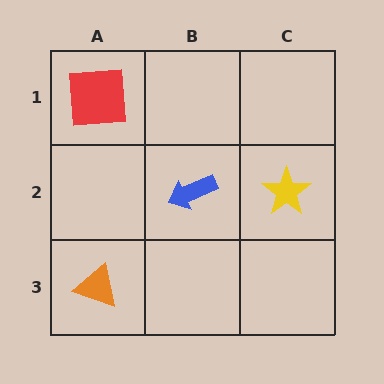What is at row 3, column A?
An orange triangle.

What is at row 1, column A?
A red square.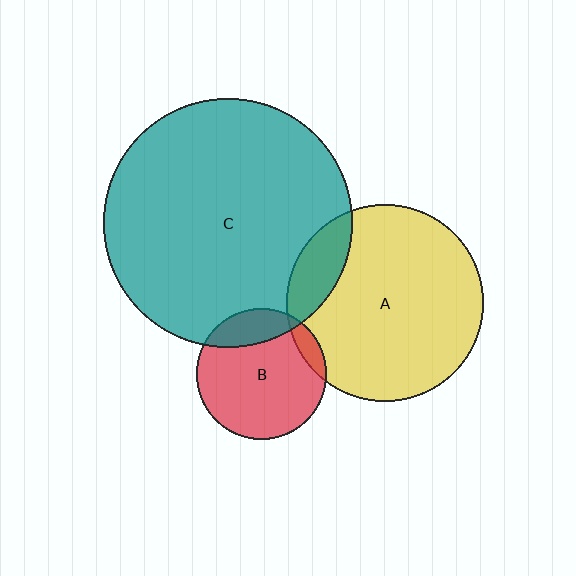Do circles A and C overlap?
Yes.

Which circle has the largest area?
Circle C (teal).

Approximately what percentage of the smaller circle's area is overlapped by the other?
Approximately 15%.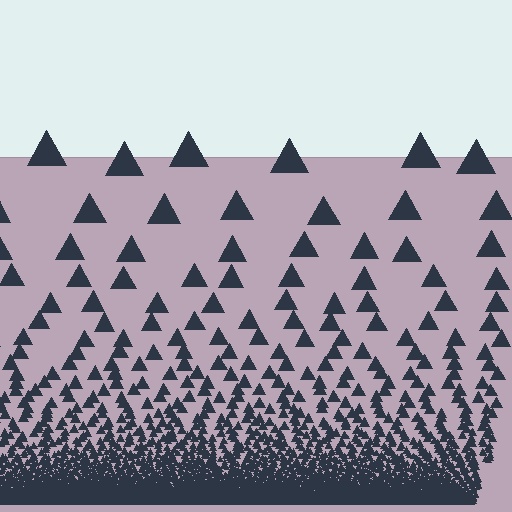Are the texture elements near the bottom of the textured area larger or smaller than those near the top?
Smaller. The gradient is inverted — elements near the bottom are smaller and denser.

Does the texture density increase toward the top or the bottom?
Density increases toward the bottom.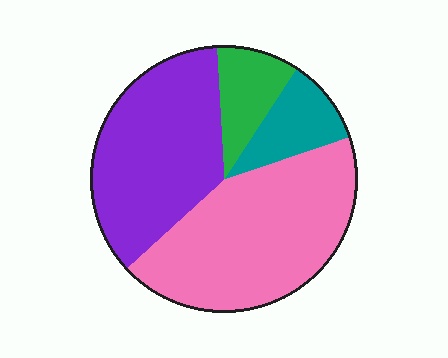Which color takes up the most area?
Pink, at roughly 45%.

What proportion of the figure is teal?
Teal takes up less than a quarter of the figure.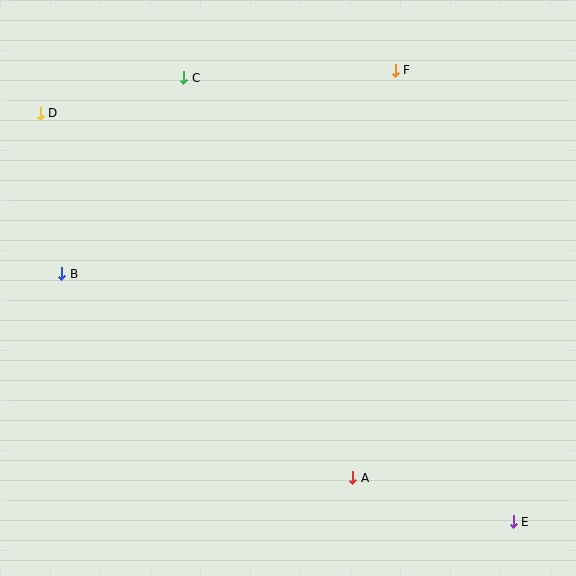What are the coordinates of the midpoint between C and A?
The midpoint between C and A is at (268, 278).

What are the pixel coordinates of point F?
Point F is at (395, 70).